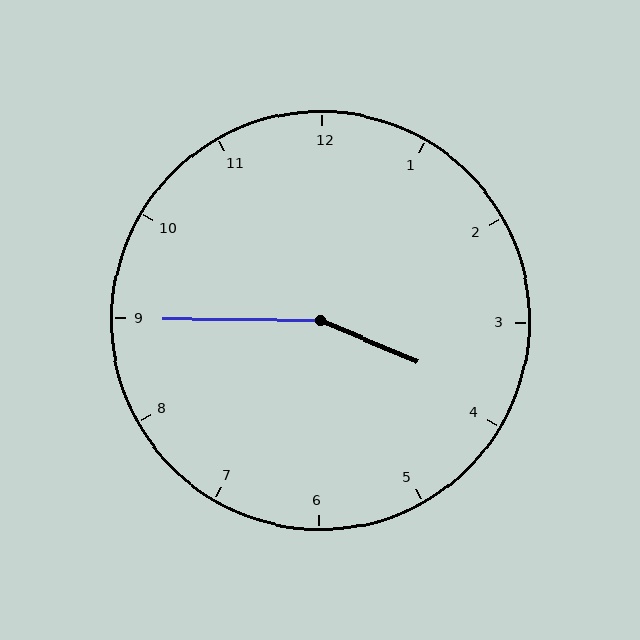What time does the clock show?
3:45.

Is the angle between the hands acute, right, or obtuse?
It is obtuse.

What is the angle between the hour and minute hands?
Approximately 158 degrees.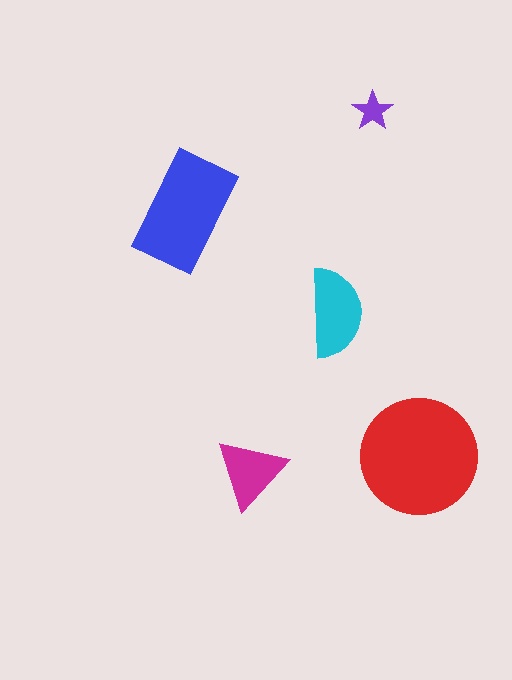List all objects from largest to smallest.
The red circle, the blue rectangle, the cyan semicircle, the magenta triangle, the purple star.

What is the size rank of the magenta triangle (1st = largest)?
4th.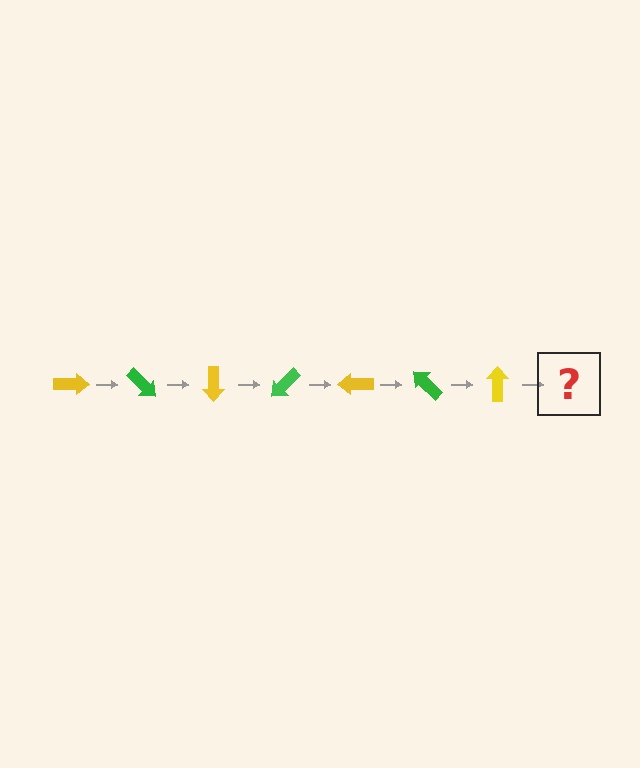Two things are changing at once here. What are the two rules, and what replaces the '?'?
The two rules are that it rotates 45 degrees each step and the color cycles through yellow and green. The '?' should be a green arrow, rotated 315 degrees from the start.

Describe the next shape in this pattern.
It should be a green arrow, rotated 315 degrees from the start.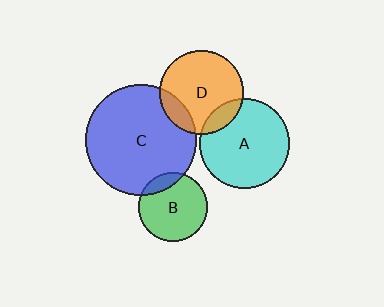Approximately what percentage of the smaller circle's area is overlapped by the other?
Approximately 15%.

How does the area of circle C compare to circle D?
Approximately 1.7 times.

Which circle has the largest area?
Circle C (blue).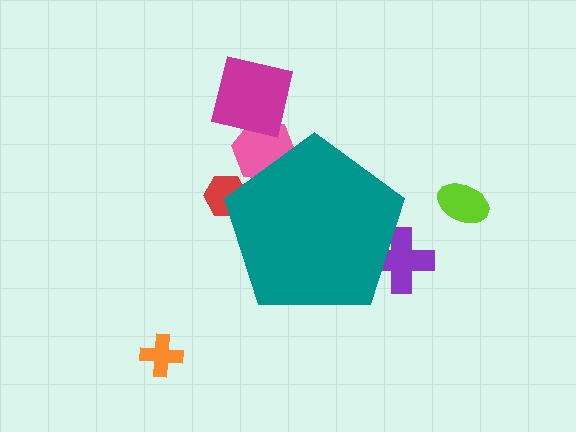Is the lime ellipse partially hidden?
No, the lime ellipse is fully visible.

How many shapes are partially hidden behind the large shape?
3 shapes are partially hidden.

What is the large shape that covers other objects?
A teal pentagon.